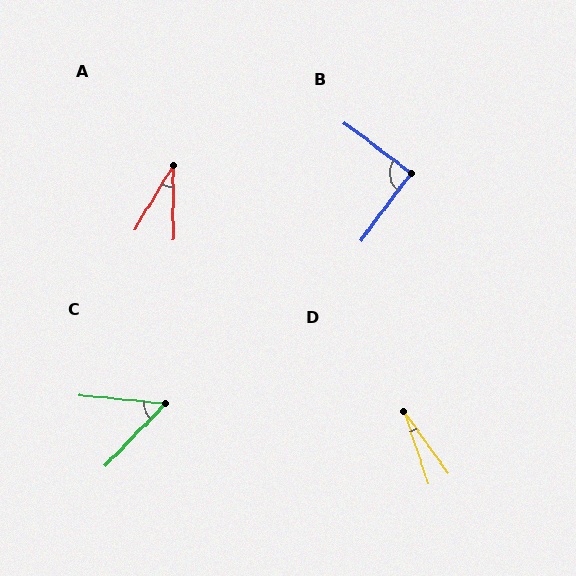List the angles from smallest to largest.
D (17°), A (31°), C (51°), B (90°).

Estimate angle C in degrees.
Approximately 51 degrees.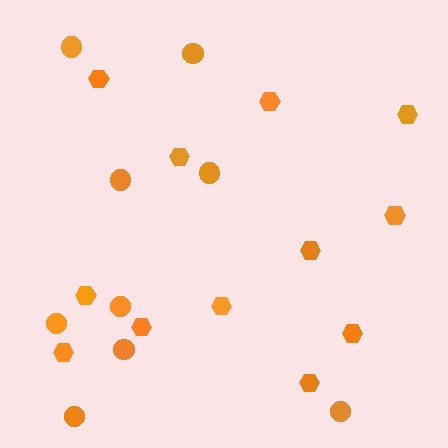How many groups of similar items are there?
There are 2 groups: one group of circles (9) and one group of hexagons (12).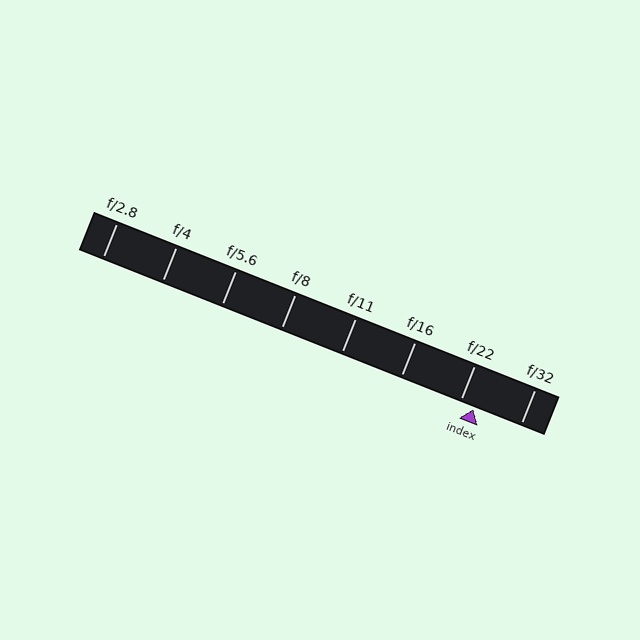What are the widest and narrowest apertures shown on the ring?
The widest aperture shown is f/2.8 and the narrowest is f/32.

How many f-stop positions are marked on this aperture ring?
There are 8 f-stop positions marked.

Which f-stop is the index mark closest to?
The index mark is closest to f/22.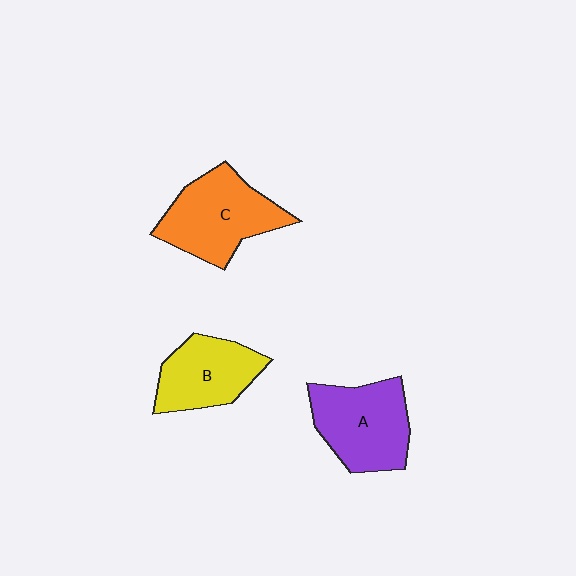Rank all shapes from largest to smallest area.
From largest to smallest: C (orange), A (purple), B (yellow).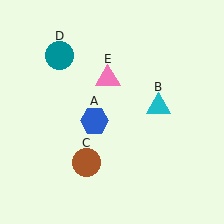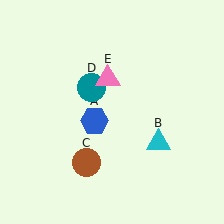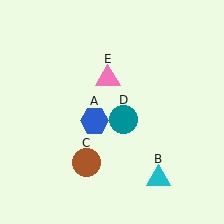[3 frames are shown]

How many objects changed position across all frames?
2 objects changed position: cyan triangle (object B), teal circle (object D).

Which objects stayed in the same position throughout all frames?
Blue hexagon (object A) and brown circle (object C) and pink triangle (object E) remained stationary.